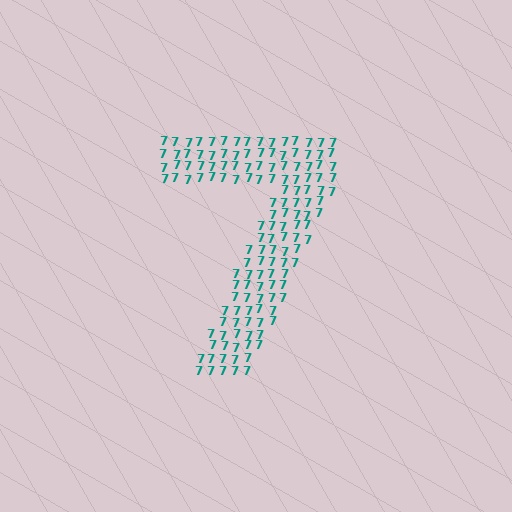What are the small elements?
The small elements are digit 7's.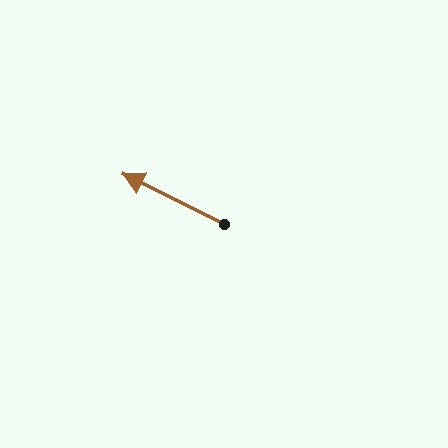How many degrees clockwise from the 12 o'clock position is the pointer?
Approximately 296 degrees.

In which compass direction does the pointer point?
Northwest.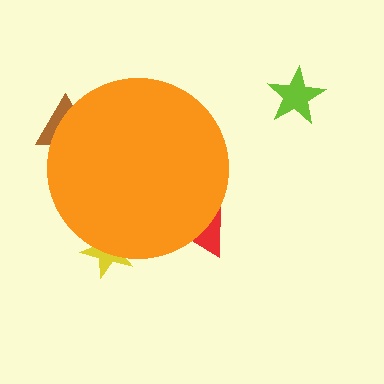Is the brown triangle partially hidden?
Yes, the brown triangle is partially hidden behind the orange circle.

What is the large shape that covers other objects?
An orange circle.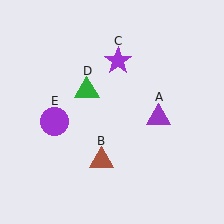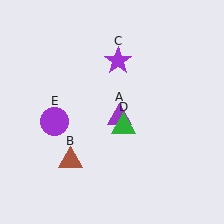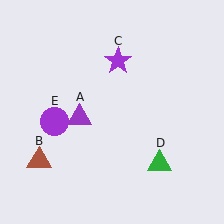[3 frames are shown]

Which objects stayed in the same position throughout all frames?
Purple star (object C) and purple circle (object E) remained stationary.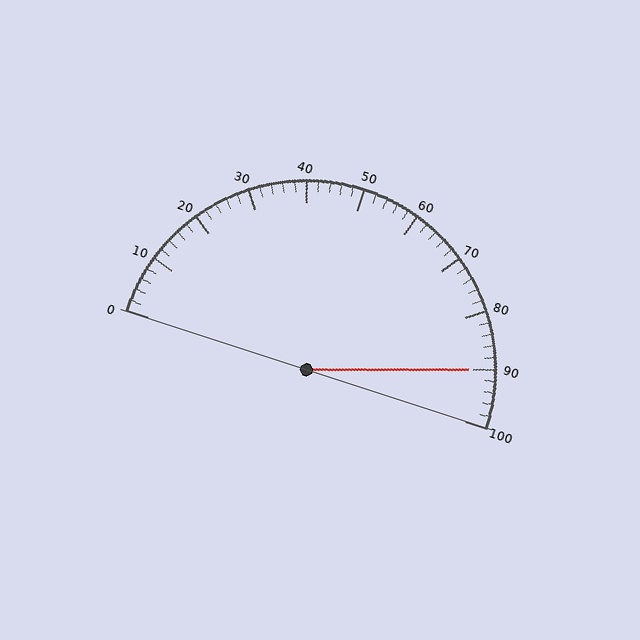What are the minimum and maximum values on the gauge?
The gauge ranges from 0 to 100.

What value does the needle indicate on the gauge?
The needle indicates approximately 90.